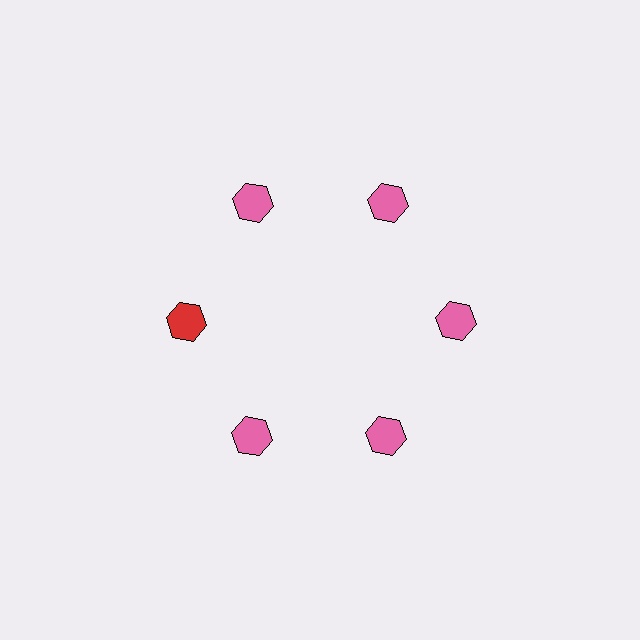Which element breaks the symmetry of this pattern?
The red hexagon at roughly the 9 o'clock position breaks the symmetry. All other shapes are pink hexagons.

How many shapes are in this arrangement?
There are 6 shapes arranged in a ring pattern.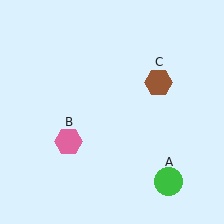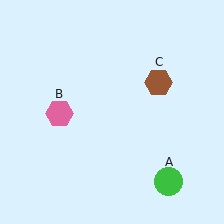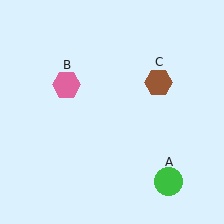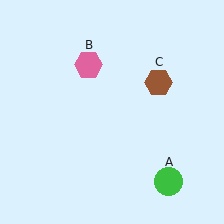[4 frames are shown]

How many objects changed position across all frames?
1 object changed position: pink hexagon (object B).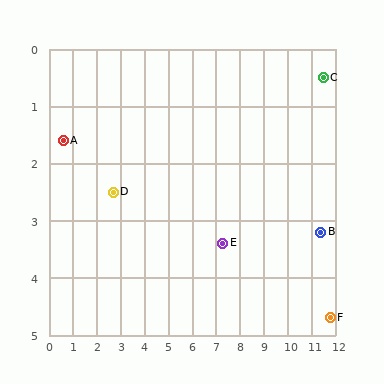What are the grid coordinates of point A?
Point A is at approximately (0.6, 1.6).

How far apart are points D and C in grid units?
Points D and C are about 9.0 grid units apart.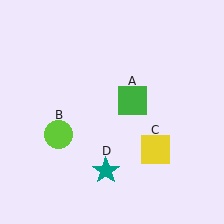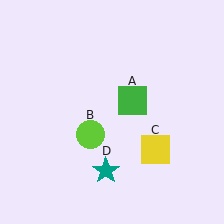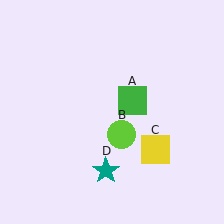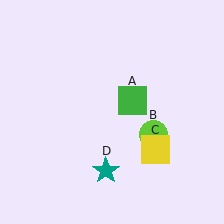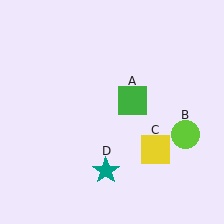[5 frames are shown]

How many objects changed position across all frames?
1 object changed position: lime circle (object B).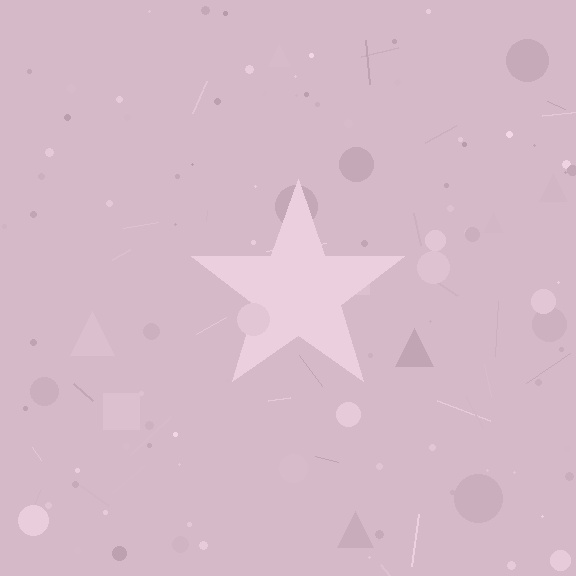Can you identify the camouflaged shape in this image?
The camouflaged shape is a star.